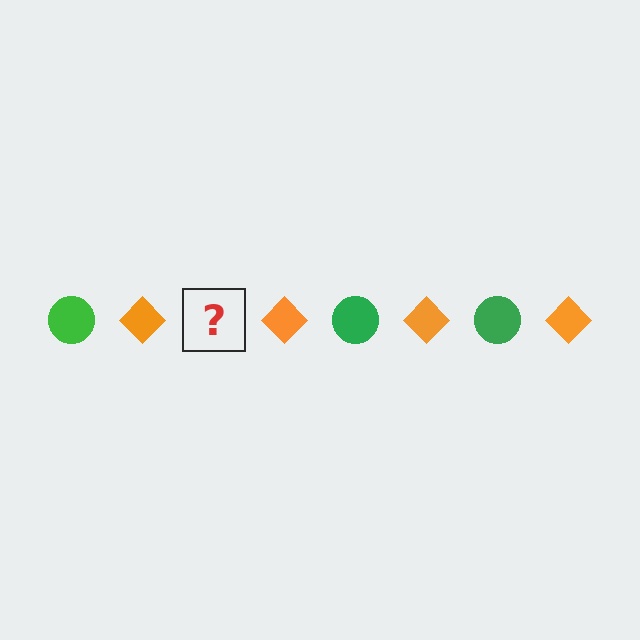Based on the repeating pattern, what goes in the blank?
The blank should be a green circle.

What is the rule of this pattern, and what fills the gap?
The rule is that the pattern alternates between green circle and orange diamond. The gap should be filled with a green circle.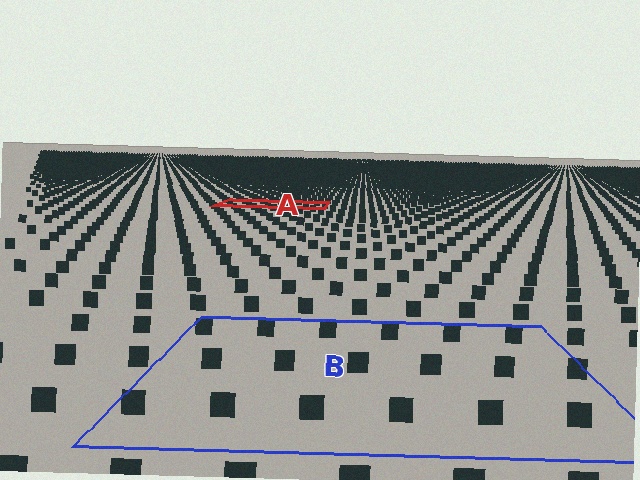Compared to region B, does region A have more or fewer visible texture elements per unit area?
Region A has more texture elements per unit area — they are packed more densely because it is farther away.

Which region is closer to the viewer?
Region B is closer. The texture elements there are larger and more spread out.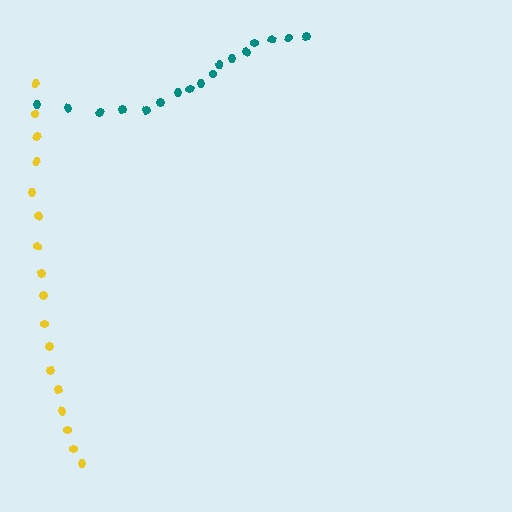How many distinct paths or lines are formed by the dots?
There are 2 distinct paths.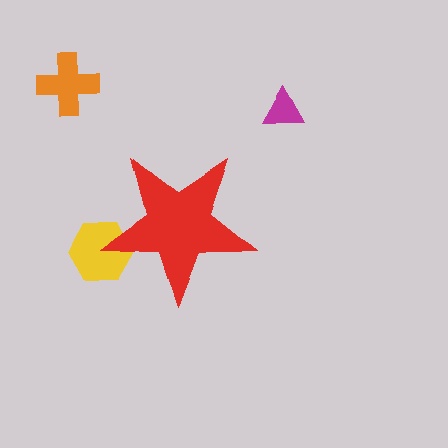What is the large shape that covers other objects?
A red star.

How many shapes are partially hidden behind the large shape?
1 shape is partially hidden.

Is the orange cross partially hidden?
No, the orange cross is fully visible.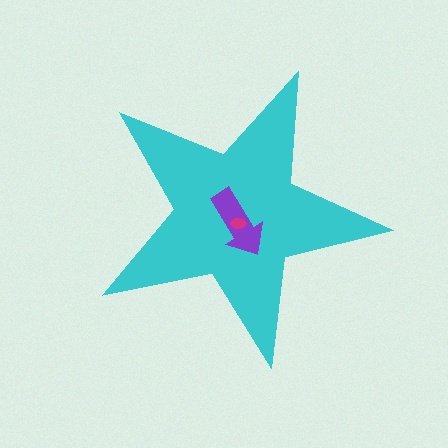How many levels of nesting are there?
3.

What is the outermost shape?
The cyan star.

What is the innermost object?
The magenta ellipse.